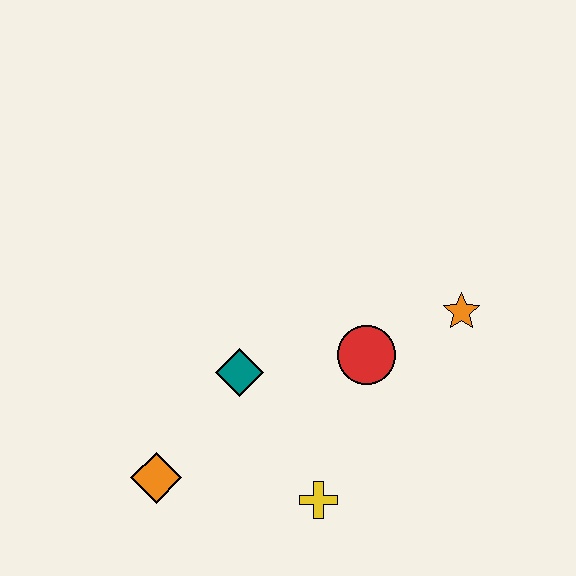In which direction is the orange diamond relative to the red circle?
The orange diamond is to the left of the red circle.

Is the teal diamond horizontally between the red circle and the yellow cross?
No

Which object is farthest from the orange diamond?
The orange star is farthest from the orange diamond.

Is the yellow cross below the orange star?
Yes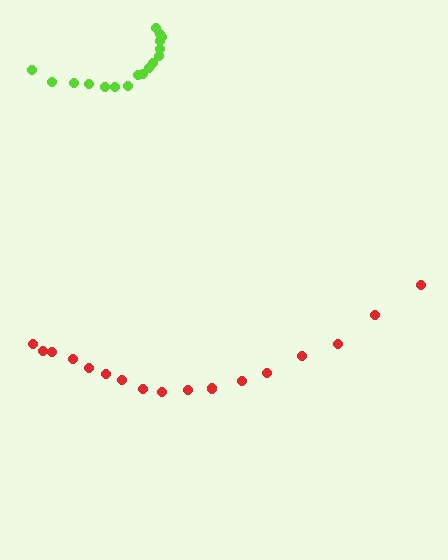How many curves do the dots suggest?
There are 2 distinct paths.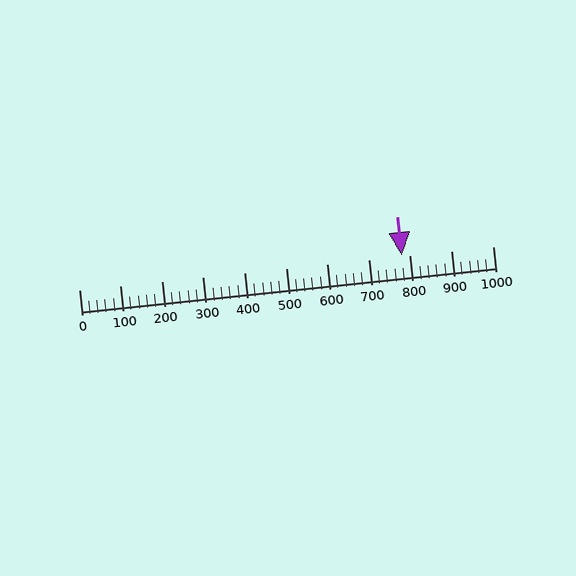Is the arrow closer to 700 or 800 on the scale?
The arrow is closer to 800.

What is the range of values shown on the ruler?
The ruler shows values from 0 to 1000.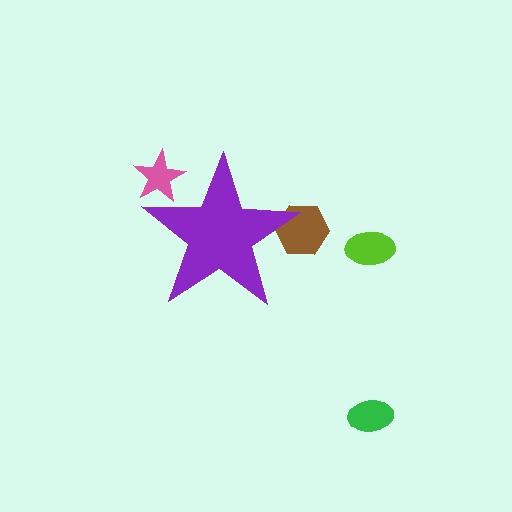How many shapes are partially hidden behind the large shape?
2 shapes are partially hidden.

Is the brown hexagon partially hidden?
Yes, the brown hexagon is partially hidden behind the purple star.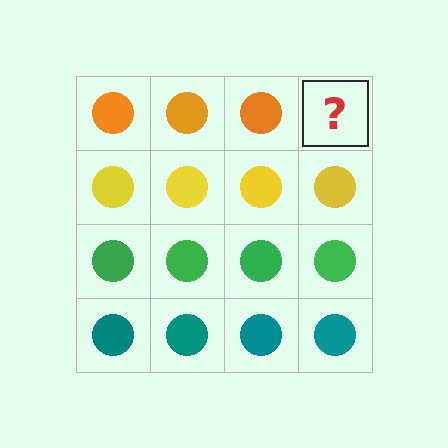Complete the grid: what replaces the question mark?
The question mark should be replaced with an orange circle.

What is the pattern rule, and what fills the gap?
The rule is that each row has a consistent color. The gap should be filled with an orange circle.